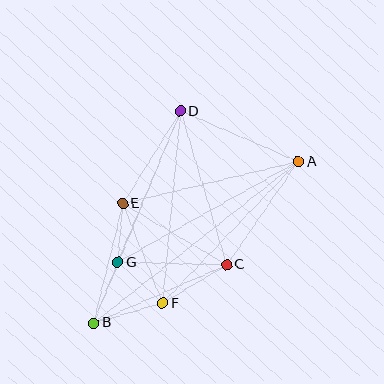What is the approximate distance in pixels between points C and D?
The distance between C and D is approximately 160 pixels.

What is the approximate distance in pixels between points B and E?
The distance between B and E is approximately 123 pixels.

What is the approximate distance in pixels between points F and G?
The distance between F and G is approximately 61 pixels.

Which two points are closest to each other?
Points E and G are closest to each other.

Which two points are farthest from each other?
Points A and B are farthest from each other.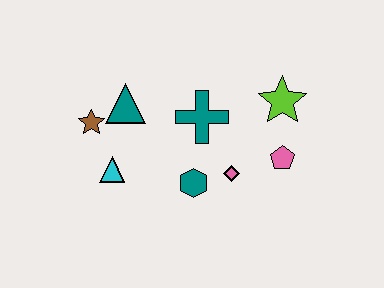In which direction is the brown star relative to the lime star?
The brown star is to the left of the lime star.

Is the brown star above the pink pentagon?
Yes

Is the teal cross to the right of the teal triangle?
Yes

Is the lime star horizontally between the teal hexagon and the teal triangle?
No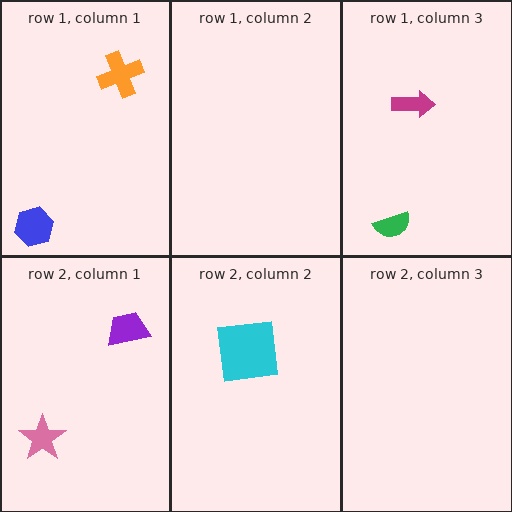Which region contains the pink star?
The row 2, column 1 region.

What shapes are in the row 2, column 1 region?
The purple trapezoid, the pink star.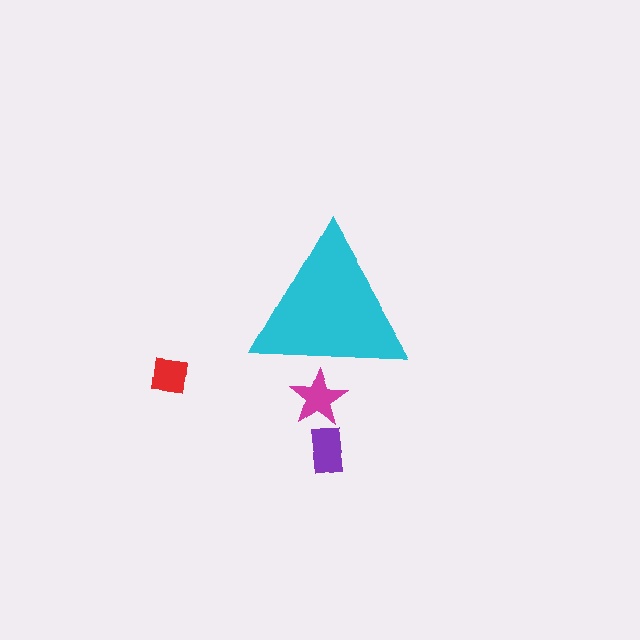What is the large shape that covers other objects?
A cyan triangle.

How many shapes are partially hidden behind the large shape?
1 shape is partially hidden.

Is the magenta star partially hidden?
Yes, the magenta star is partially hidden behind the cyan triangle.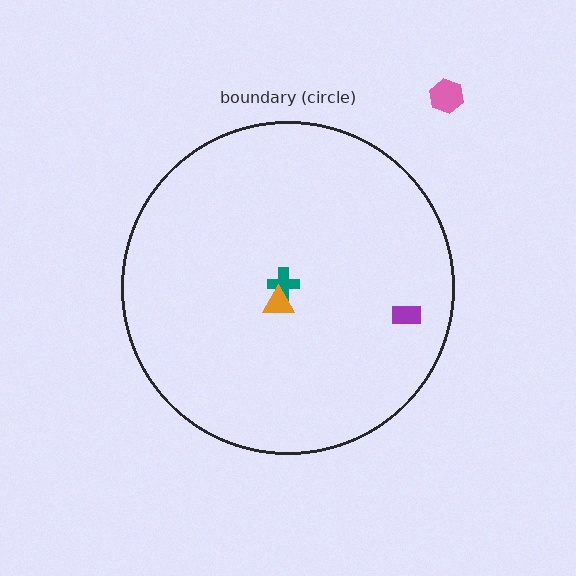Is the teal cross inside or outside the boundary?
Inside.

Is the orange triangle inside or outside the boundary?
Inside.